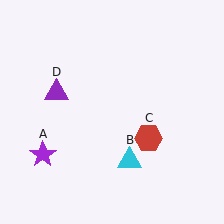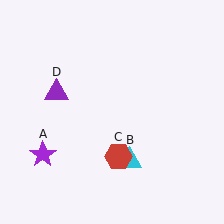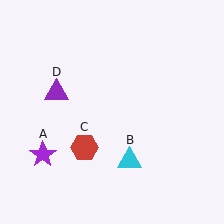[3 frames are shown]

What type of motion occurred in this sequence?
The red hexagon (object C) rotated clockwise around the center of the scene.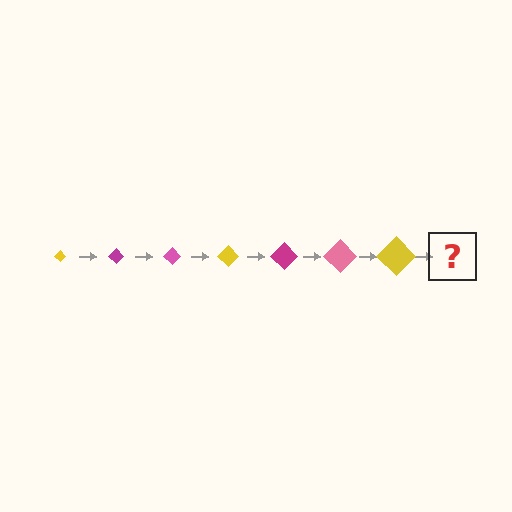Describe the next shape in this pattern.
It should be a magenta diamond, larger than the previous one.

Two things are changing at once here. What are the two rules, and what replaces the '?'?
The two rules are that the diamond grows larger each step and the color cycles through yellow, magenta, and pink. The '?' should be a magenta diamond, larger than the previous one.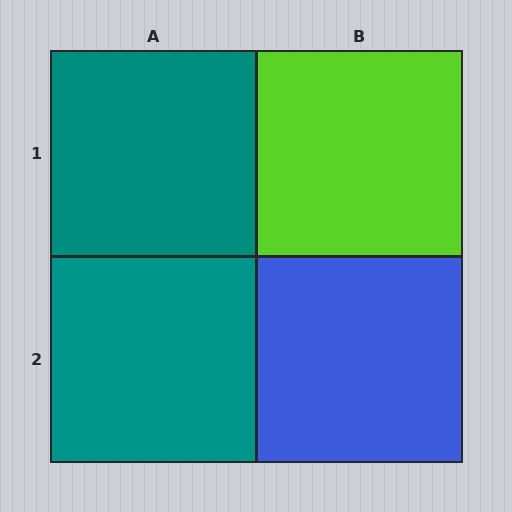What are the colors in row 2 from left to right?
Teal, blue.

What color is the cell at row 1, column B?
Lime.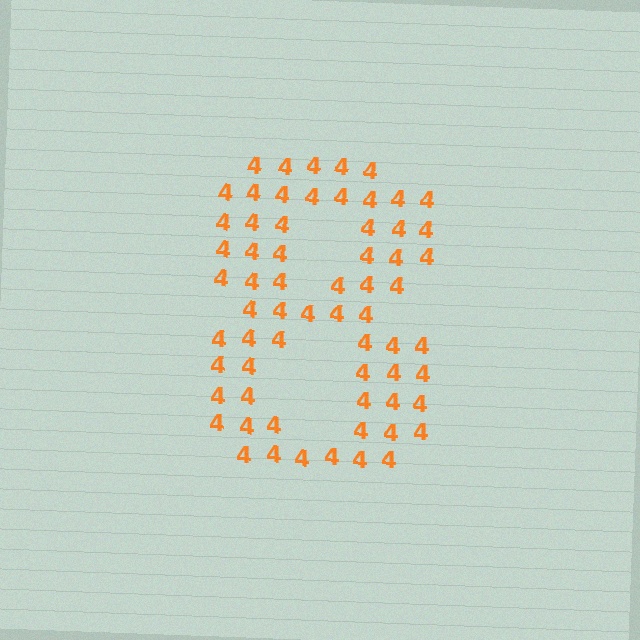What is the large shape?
The large shape is the digit 8.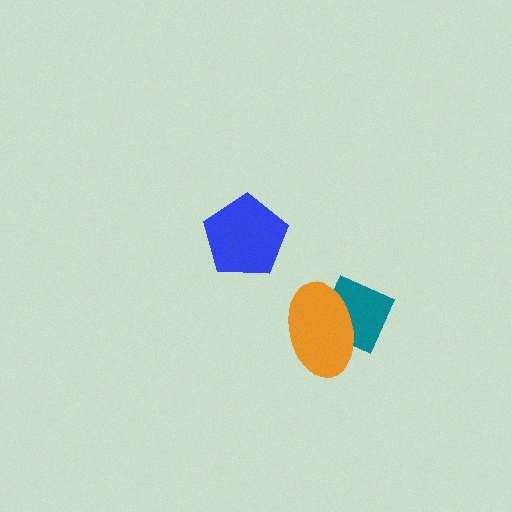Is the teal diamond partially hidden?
Yes, it is partially covered by another shape.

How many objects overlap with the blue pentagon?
0 objects overlap with the blue pentagon.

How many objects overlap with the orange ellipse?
1 object overlaps with the orange ellipse.